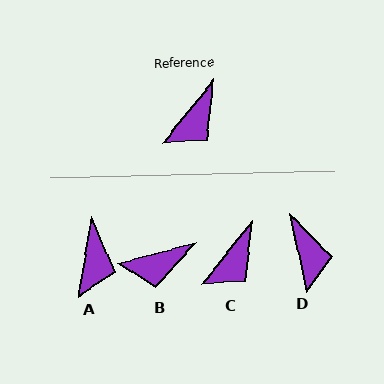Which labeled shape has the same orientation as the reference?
C.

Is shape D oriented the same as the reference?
No, it is off by about 51 degrees.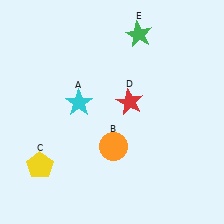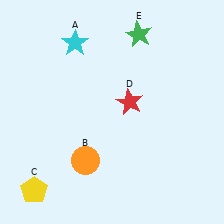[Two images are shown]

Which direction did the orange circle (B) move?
The orange circle (B) moved left.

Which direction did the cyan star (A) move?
The cyan star (A) moved up.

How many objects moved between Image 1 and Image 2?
3 objects moved between the two images.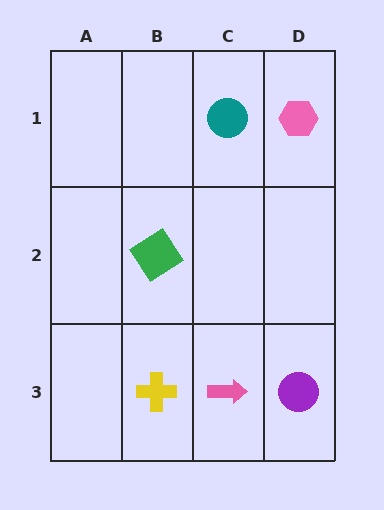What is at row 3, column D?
A purple circle.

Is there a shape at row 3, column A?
No, that cell is empty.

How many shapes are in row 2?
1 shape.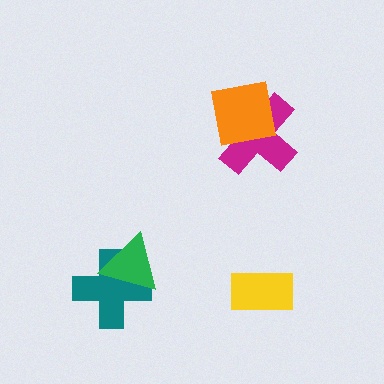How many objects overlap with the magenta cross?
1 object overlaps with the magenta cross.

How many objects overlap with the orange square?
1 object overlaps with the orange square.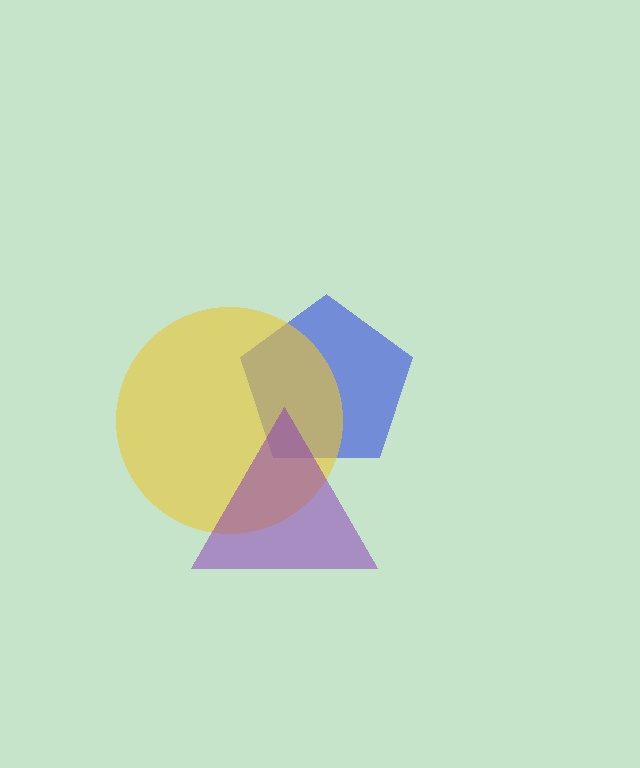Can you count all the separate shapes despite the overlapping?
Yes, there are 3 separate shapes.